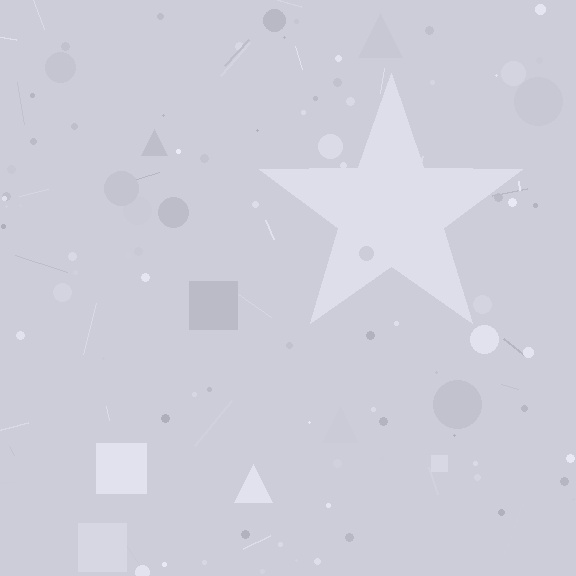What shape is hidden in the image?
A star is hidden in the image.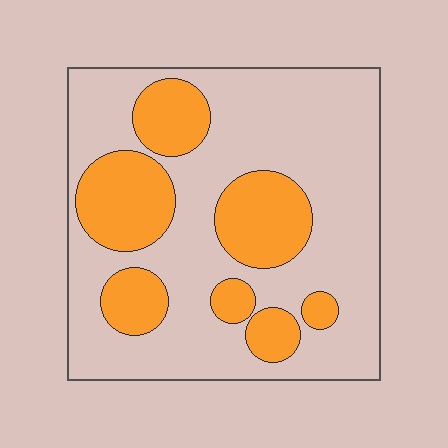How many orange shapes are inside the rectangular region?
7.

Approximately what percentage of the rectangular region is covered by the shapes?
Approximately 30%.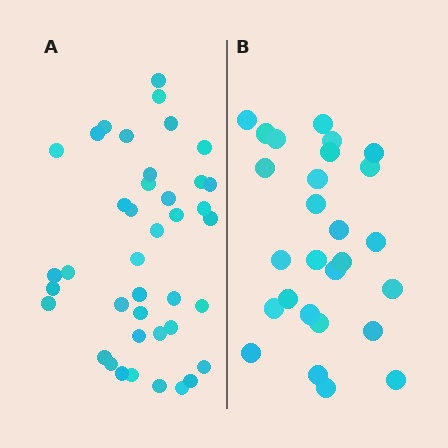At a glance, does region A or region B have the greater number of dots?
Region A (the left region) has more dots.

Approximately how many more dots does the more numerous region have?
Region A has approximately 15 more dots than region B.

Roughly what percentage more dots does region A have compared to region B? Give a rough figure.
About 50% more.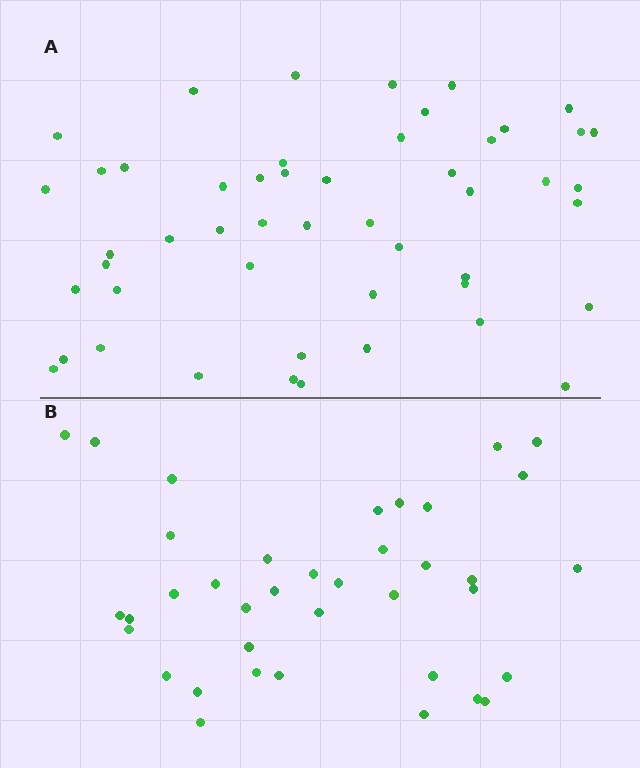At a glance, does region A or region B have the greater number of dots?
Region A (the top region) has more dots.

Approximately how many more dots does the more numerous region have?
Region A has roughly 12 or so more dots than region B.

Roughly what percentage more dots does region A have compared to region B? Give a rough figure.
About 30% more.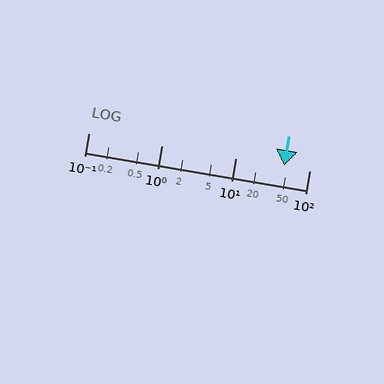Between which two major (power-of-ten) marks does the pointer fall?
The pointer is between 10 and 100.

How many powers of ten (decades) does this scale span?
The scale spans 3 decades, from 0.1 to 100.